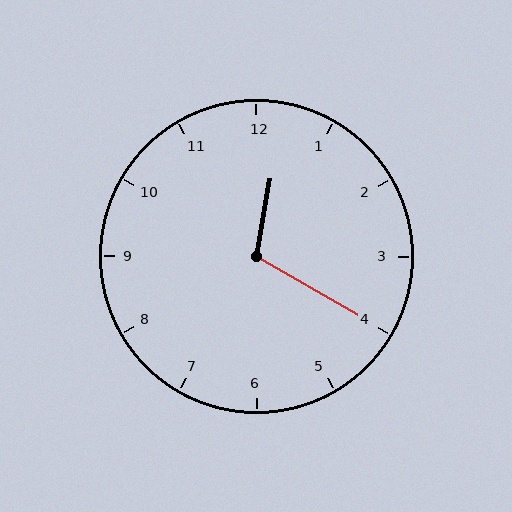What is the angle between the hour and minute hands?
Approximately 110 degrees.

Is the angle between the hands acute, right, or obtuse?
It is obtuse.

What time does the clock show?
12:20.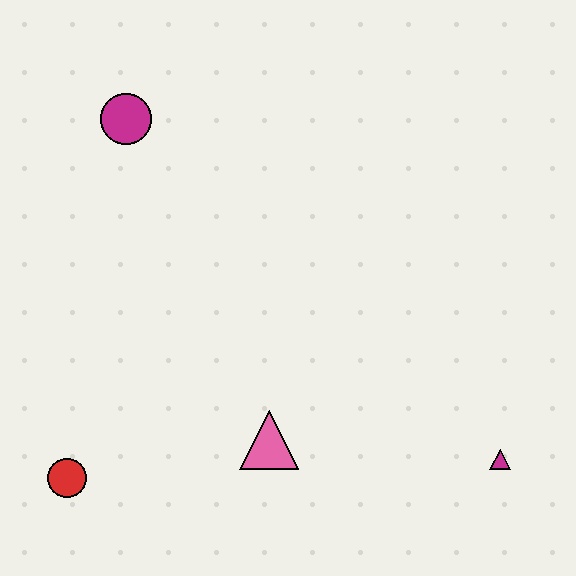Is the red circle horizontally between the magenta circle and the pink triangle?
No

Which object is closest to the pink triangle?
The red circle is closest to the pink triangle.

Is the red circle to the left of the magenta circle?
Yes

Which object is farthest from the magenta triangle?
The magenta circle is farthest from the magenta triangle.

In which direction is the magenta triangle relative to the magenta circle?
The magenta triangle is to the right of the magenta circle.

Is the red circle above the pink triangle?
No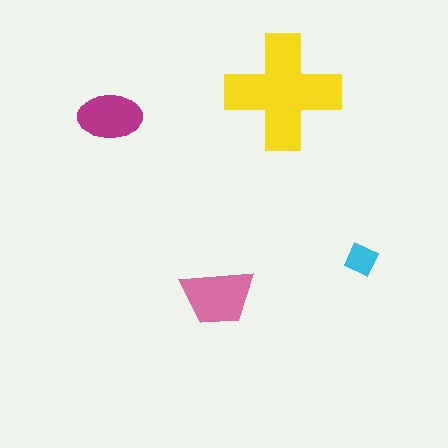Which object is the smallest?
The cyan diamond.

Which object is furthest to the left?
The magenta ellipse is leftmost.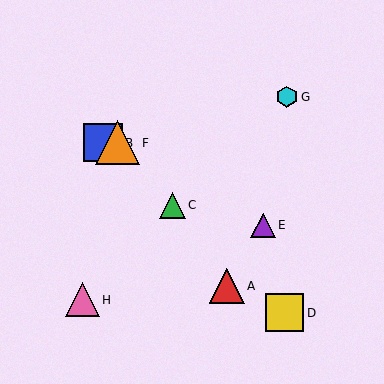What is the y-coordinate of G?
Object G is at y≈97.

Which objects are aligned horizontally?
Objects B, F are aligned horizontally.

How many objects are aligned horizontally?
2 objects (B, F) are aligned horizontally.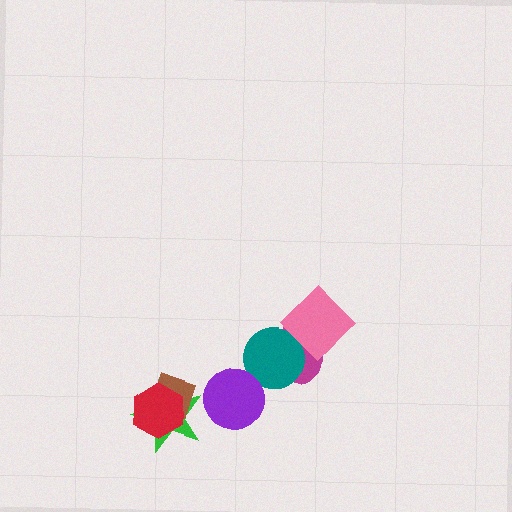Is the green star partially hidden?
Yes, it is partially covered by another shape.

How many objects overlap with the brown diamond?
2 objects overlap with the brown diamond.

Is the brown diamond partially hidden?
Yes, it is partially covered by another shape.